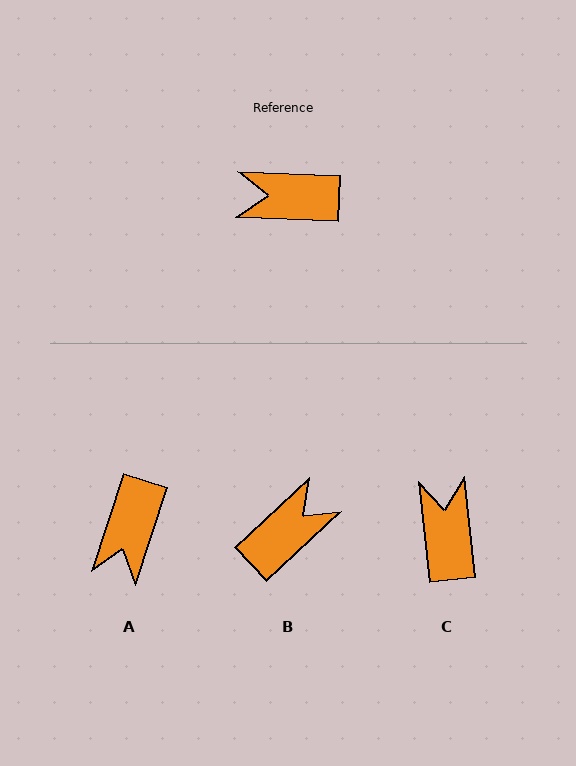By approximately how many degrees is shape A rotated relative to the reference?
Approximately 74 degrees counter-clockwise.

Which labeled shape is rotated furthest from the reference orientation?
B, about 135 degrees away.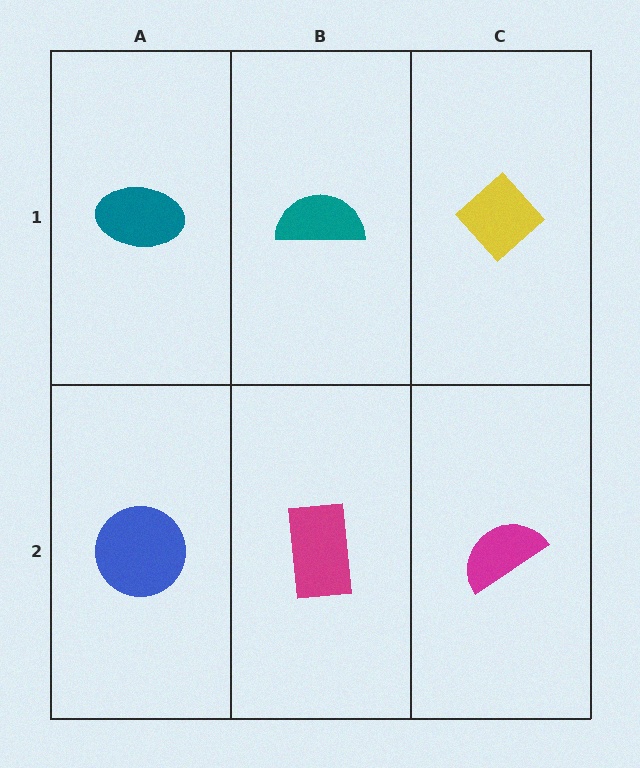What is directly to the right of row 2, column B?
A magenta semicircle.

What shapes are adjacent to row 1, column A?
A blue circle (row 2, column A), a teal semicircle (row 1, column B).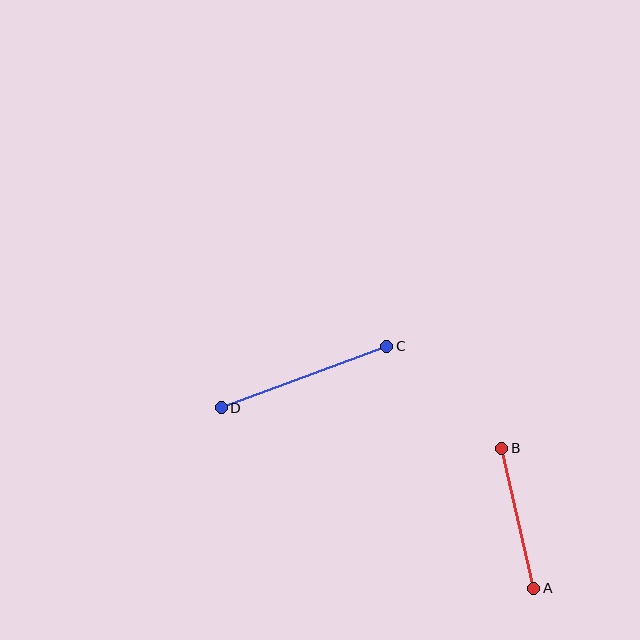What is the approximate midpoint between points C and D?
The midpoint is at approximately (304, 377) pixels.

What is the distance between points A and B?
The distance is approximately 144 pixels.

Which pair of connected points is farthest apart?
Points C and D are farthest apart.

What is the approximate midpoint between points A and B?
The midpoint is at approximately (518, 518) pixels.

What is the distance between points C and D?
The distance is approximately 176 pixels.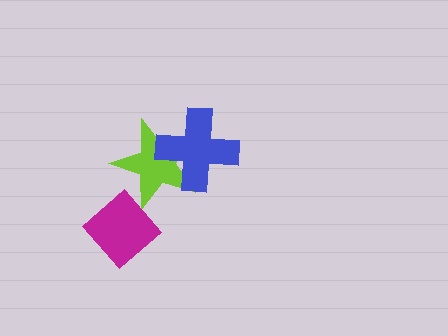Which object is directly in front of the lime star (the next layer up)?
The blue cross is directly in front of the lime star.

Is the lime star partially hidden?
Yes, it is partially covered by another shape.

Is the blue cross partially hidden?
No, no other shape covers it.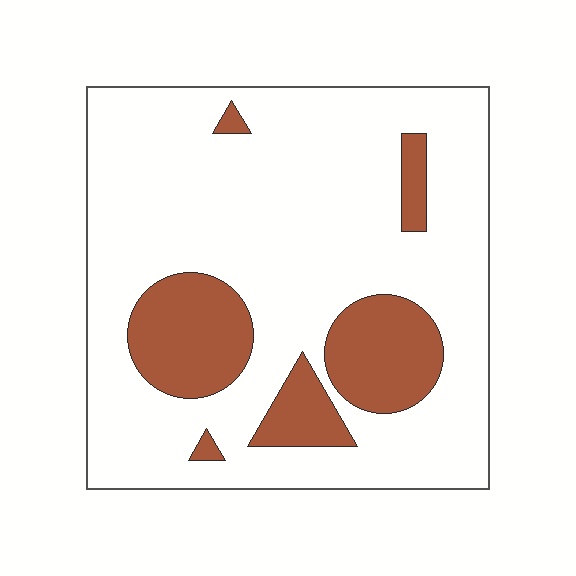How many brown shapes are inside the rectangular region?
6.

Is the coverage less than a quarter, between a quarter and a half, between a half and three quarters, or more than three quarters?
Less than a quarter.